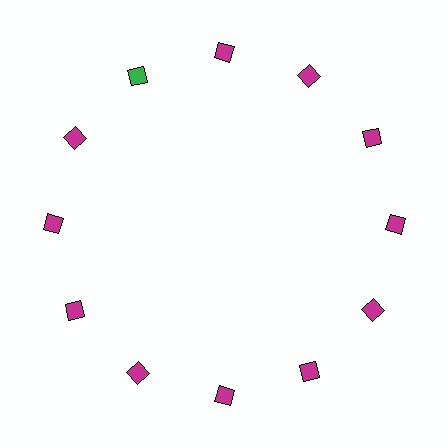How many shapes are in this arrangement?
There are 12 shapes arranged in a ring pattern.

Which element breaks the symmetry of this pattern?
The green square at roughly the 11 o'clock position breaks the symmetry. All other shapes are magenta squares.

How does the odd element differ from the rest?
It has a different color: green instead of magenta.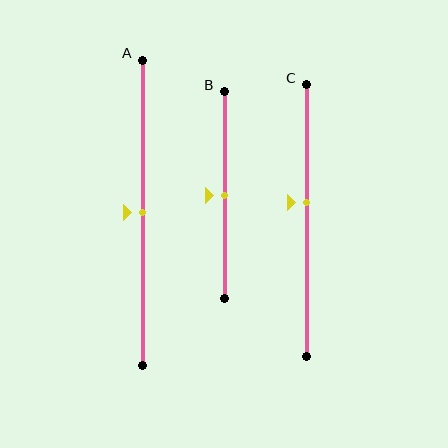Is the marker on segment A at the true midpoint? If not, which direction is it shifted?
Yes, the marker on segment A is at the true midpoint.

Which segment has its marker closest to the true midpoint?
Segment A has its marker closest to the true midpoint.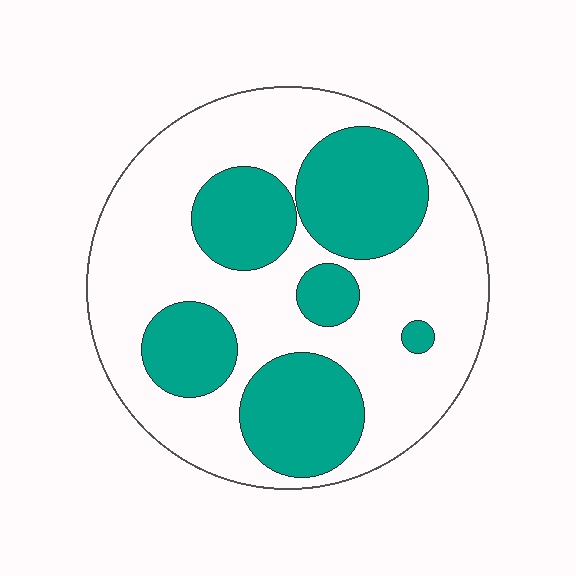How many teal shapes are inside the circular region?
6.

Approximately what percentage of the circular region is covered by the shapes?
Approximately 35%.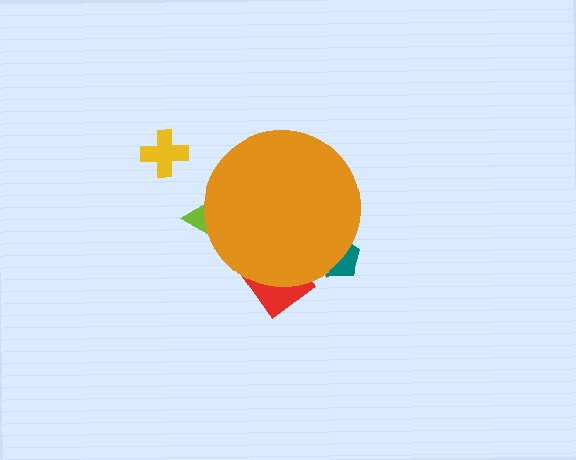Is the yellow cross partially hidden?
No, the yellow cross is fully visible.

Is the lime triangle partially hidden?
Yes, the lime triangle is partially hidden behind the orange circle.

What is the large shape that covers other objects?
An orange circle.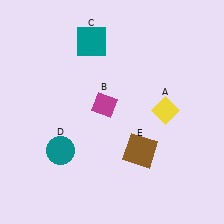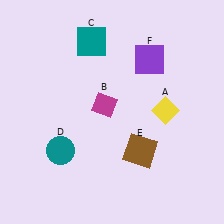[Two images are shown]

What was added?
A purple square (F) was added in Image 2.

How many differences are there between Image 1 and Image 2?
There is 1 difference between the two images.